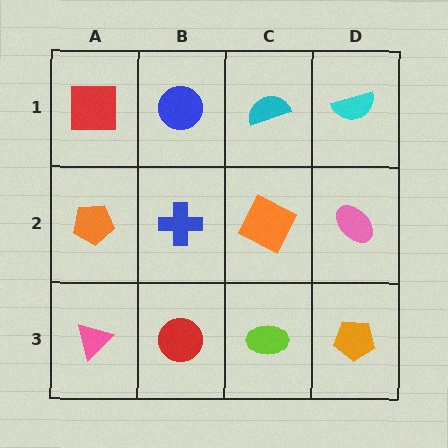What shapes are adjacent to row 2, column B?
A blue circle (row 1, column B), a red circle (row 3, column B), an orange pentagon (row 2, column A), an orange square (row 2, column C).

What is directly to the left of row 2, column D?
An orange square.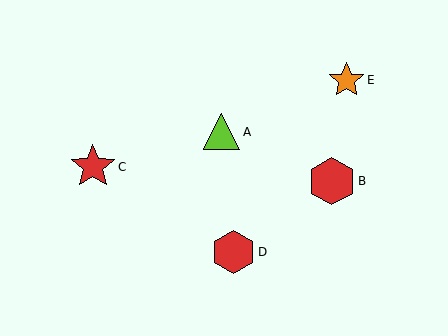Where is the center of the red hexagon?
The center of the red hexagon is at (332, 181).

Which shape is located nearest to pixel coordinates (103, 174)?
The red star (labeled C) at (93, 167) is nearest to that location.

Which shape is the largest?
The red hexagon (labeled B) is the largest.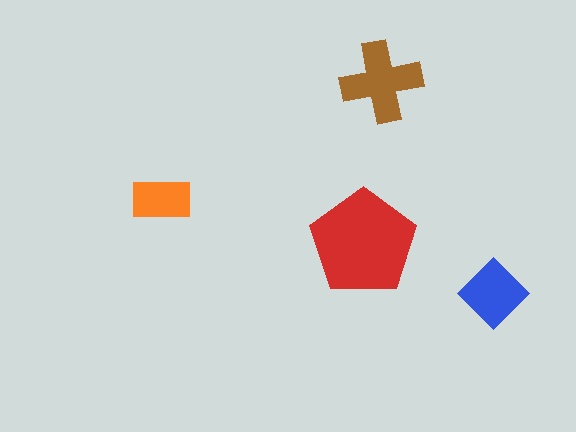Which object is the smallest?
The orange rectangle.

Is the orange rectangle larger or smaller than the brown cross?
Smaller.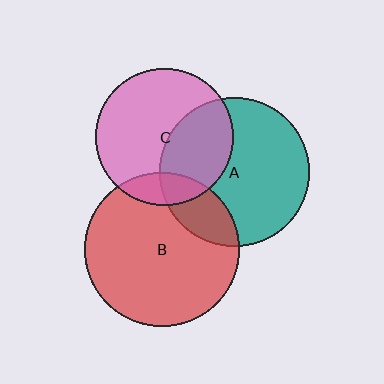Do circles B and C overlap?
Yes.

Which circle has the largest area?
Circle B (red).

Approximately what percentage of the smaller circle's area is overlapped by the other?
Approximately 15%.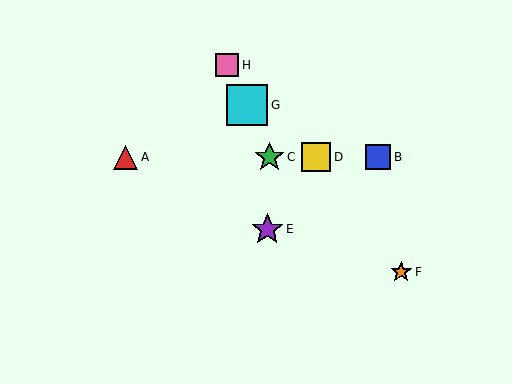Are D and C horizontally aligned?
Yes, both are at y≈157.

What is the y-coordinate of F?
Object F is at y≈272.